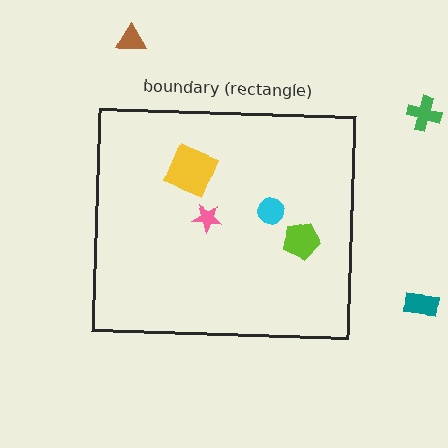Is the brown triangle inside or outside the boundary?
Outside.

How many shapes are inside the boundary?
4 inside, 3 outside.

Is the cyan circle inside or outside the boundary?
Inside.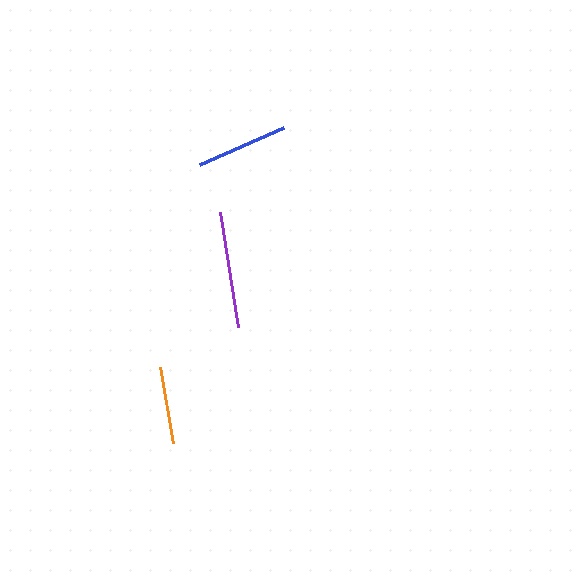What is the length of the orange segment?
The orange segment is approximately 77 pixels long.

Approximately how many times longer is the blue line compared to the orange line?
The blue line is approximately 1.2 times the length of the orange line.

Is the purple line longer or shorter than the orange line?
The purple line is longer than the orange line.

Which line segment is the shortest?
The orange line is the shortest at approximately 77 pixels.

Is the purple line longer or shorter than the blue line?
The purple line is longer than the blue line.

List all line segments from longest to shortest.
From longest to shortest: purple, blue, orange.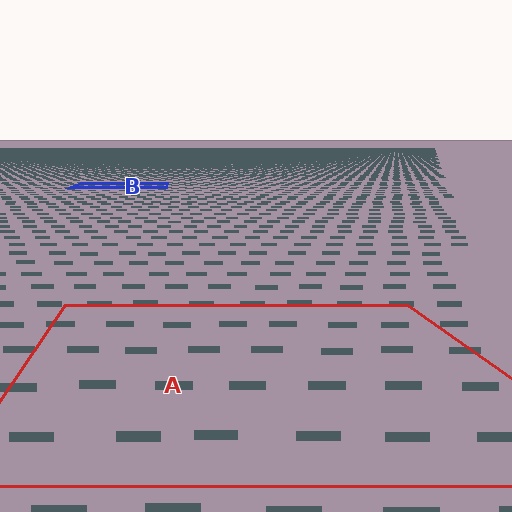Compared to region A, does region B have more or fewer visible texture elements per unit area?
Region B has more texture elements per unit area — they are packed more densely because it is farther away.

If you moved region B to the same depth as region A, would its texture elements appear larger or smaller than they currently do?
They would appear larger. At a closer depth, the same texture elements are projected at a bigger on-screen size.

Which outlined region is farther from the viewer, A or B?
Region B is farther from the viewer — the texture elements inside it appear smaller and more densely packed.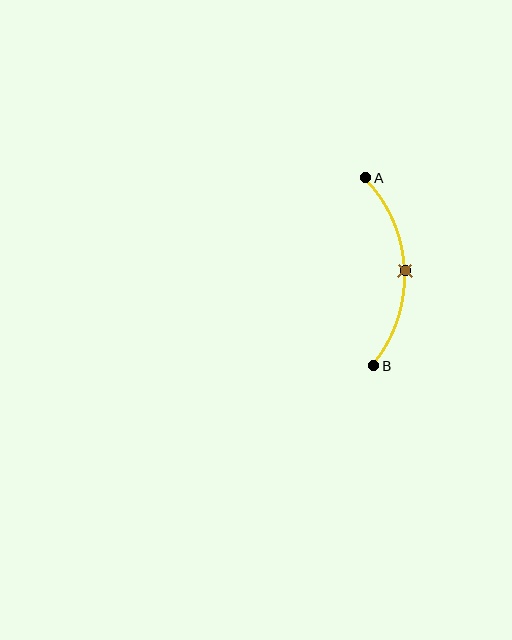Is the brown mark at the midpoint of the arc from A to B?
Yes. The brown mark lies on the arc at equal arc-length from both A and B — it is the arc midpoint.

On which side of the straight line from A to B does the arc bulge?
The arc bulges to the right of the straight line connecting A and B.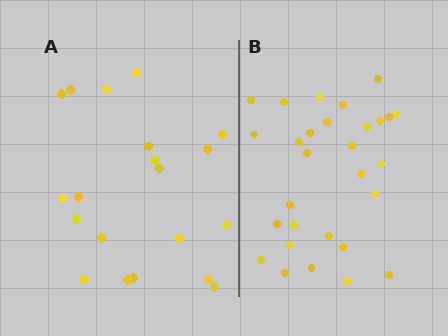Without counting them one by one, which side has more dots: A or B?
Region B (the right region) has more dots.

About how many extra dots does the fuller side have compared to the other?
Region B has roughly 8 or so more dots than region A.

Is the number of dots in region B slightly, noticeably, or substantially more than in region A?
Region B has substantially more. The ratio is roughly 1.4 to 1.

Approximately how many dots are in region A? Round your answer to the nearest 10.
About 20 dots.